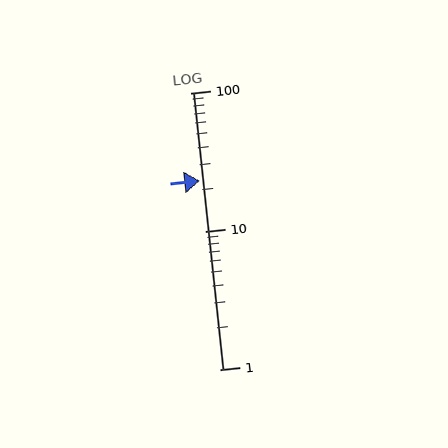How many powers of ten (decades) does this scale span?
The scale spans 2 decades, from 1 to 100.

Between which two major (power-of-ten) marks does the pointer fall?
The pointer is between 10 and 100.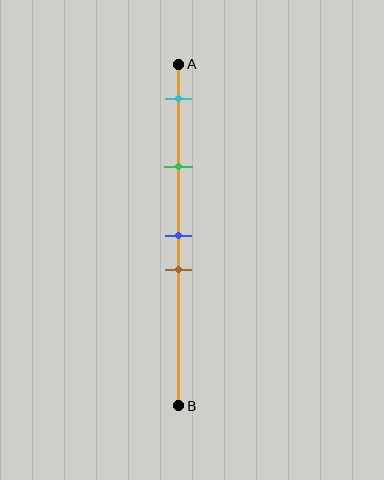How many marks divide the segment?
There are 4 marks dividing the segment.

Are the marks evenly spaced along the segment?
No, the marks are not evenly spaced.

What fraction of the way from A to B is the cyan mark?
The cyan mark is approximately 10% (0.1) of the way from A to B.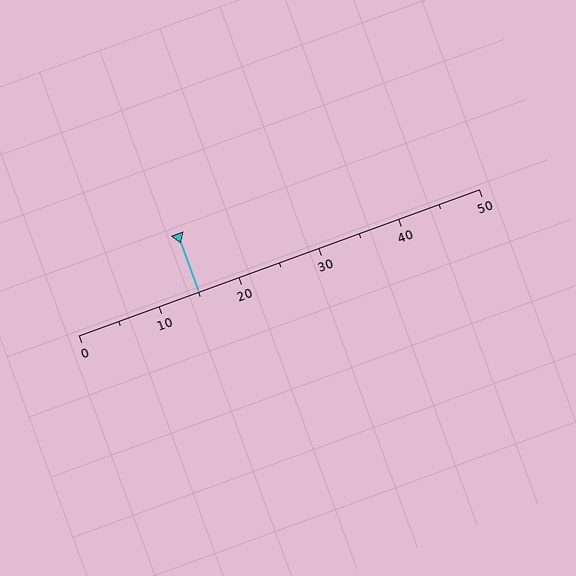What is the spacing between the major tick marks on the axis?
The major ticks are spaced 10 apart.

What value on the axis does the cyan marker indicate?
The marker indicates approximately 15.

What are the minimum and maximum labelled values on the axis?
The axis runs from 0 to 50.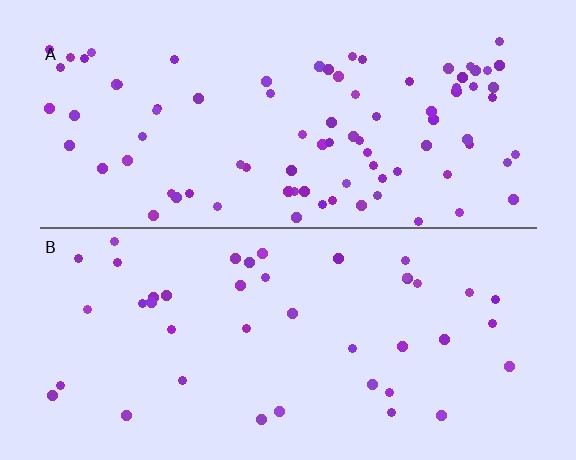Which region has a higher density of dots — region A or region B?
A (the top).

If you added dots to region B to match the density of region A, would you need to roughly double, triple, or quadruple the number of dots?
Approximately double.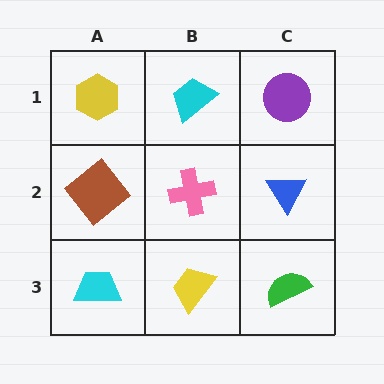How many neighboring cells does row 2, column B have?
4.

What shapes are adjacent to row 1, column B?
A pink cross (row 2, column B), a yellow hexagon (row 1, column A), a purple circle (row 1, column C).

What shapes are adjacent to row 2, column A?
A yellow hexagon (row 1, column A), a cyan trapezoid (row 3, column A), a pink cross (row 2, column B).